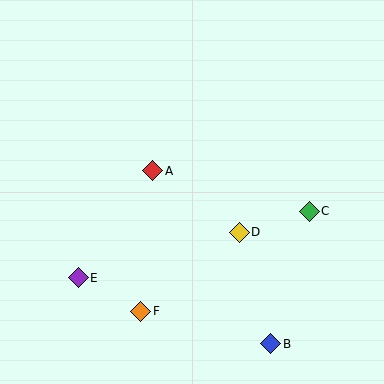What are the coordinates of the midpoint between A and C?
The midpoint between A and C is at (231, 191).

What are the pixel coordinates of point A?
Point A is at (153, 171).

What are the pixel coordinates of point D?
Point D is at (239, 232).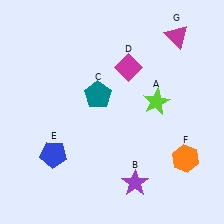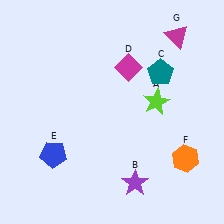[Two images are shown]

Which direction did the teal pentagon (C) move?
The teal pentagon (C) moved right.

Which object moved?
The teal pentagon (C) moved right.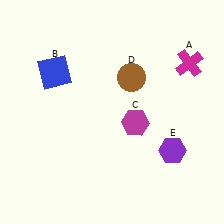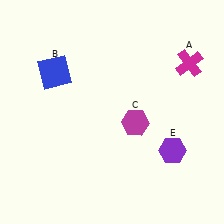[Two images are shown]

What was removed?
The brown circle (D) was removed in Image 2.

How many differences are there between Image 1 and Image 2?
There is 1 difference between the two images.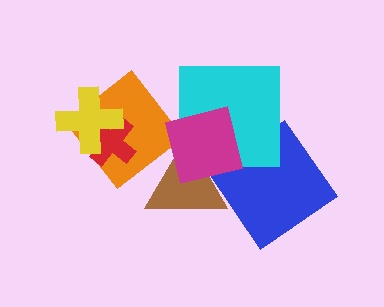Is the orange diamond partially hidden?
Yes, it is partially covered by another shape.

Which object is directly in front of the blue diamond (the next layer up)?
The cyan square is directly in front of the blue diamond.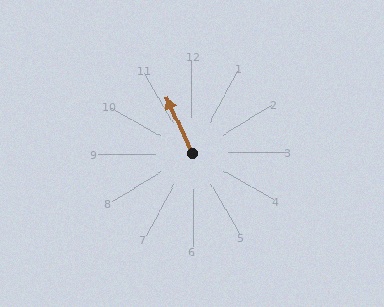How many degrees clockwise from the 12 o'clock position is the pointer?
Approximately 336 degrees.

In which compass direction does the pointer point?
Northwest.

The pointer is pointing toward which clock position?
Roughly 11 o'clock.